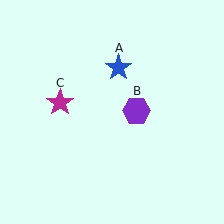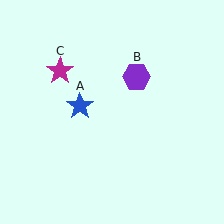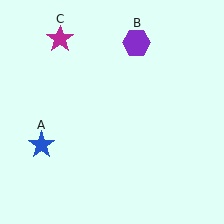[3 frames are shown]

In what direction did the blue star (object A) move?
The blue star (object A) moved down and to the left.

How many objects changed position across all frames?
3 objects changed position: blue star (object A), purple hexagon (object B), magenta star (object C).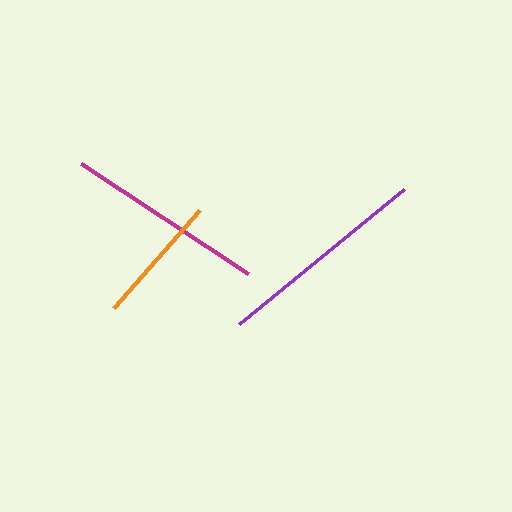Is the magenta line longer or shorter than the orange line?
The magenta line is longer than the orange line.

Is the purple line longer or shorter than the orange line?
The purple line is longer than the orange line.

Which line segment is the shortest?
The orange line is the shortest at approximately 130 pixels.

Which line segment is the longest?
The purple line is the longest at approximately 214 pixels.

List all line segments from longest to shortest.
From longest to shortest: purple, magenta, orange.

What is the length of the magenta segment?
The magenta segment is approximately 200 pixels long.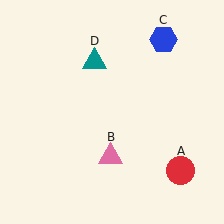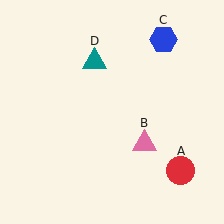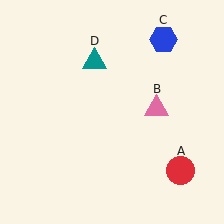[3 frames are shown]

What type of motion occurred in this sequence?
The pink triangle (object B) rotated counterclockwise around the center of the scene.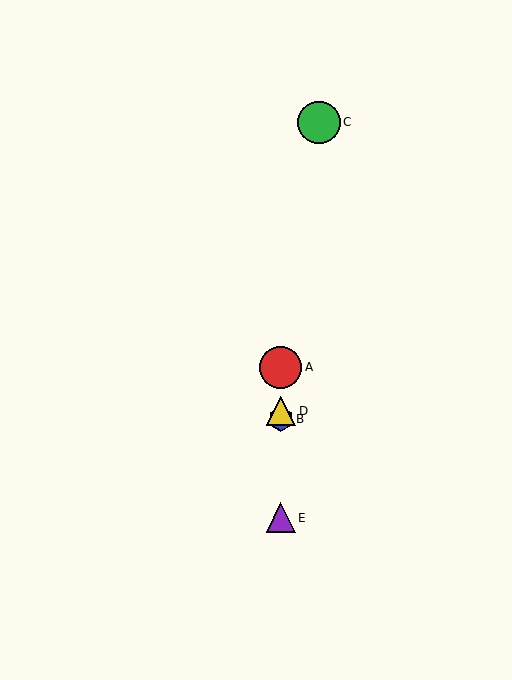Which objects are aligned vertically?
Objects A, B, D, E are aligned vertically.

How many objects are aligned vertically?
4 objects (A, B, D, E) are aligned vertically.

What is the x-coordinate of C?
Object C is at x≈319.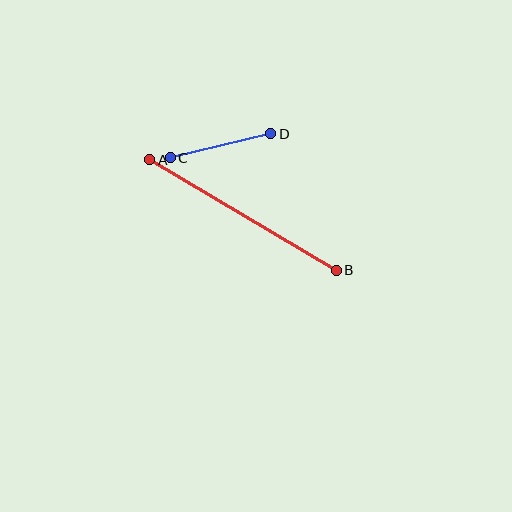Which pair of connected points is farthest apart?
Points A and B are farthest apart.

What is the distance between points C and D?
The distance is approximately 103 pixels.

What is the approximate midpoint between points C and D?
The midpoint is at approximately (221, 146) pixels.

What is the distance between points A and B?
The distance is approximately 216 pixels.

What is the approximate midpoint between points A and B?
The midpoint is at approximately (243, 215) pixels.